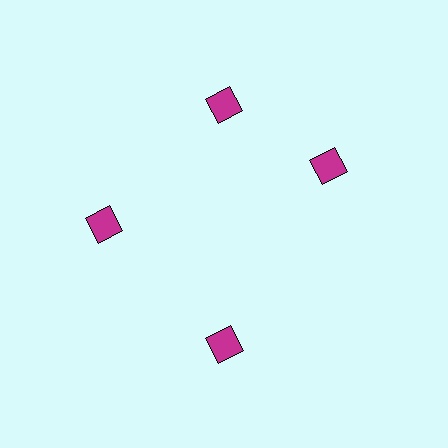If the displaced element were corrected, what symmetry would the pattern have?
It would have 4-fold rotational symmetry — the pattern would map onto itself every 90 degrees.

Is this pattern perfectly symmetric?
No. The 4 magenta diamonds are arranged in a ring, but one element near the 3 o'clock position is rotated out of alignment along the ring, breaking the 4-fold rotational symmetry.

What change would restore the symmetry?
The symmetry would be restored by rotating it back into even spacing with its neighbors so that all 4 diamonds sit at equal angles and equal distance from the center.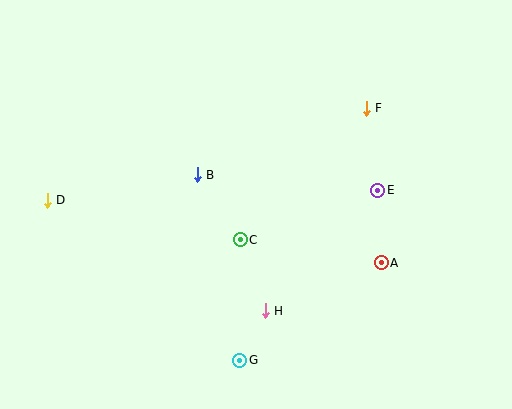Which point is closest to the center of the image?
Point C at (240, 240) is closest to the center.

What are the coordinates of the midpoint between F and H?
The midpoint between F and H is at (316, 210).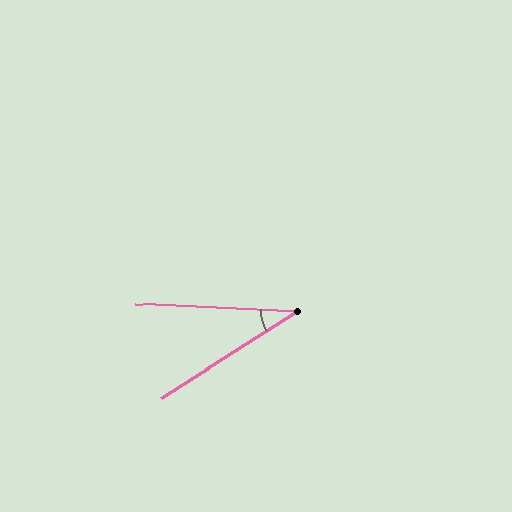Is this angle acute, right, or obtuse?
It is acute.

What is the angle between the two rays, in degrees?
Approximately 35 degrees.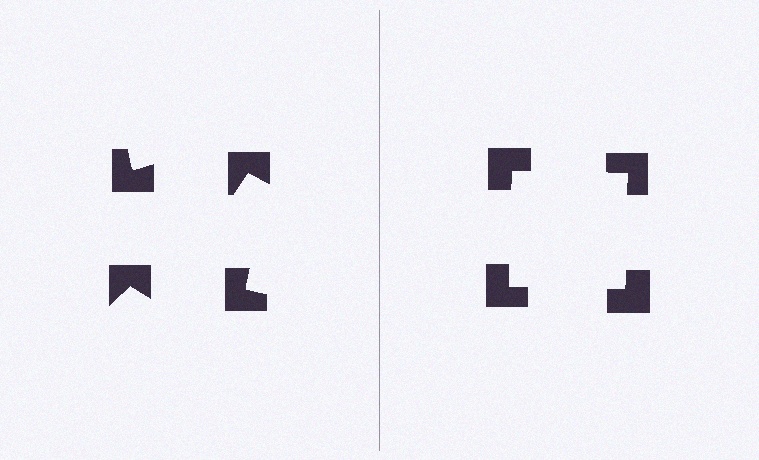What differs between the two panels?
The notched squares are positioned identically on both sides; only the wedge orientations differ. On the right they align to a square; on the left they are misaligned.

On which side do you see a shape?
An illusory square appears on the right side. On the left side the wedge cuts are rotated, so no coherent shape forms.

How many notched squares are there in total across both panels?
8 — 4 on each side.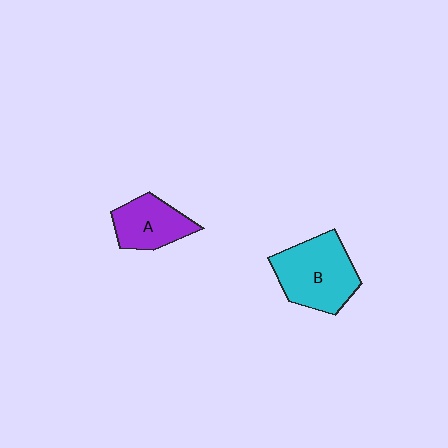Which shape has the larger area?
Shape B (cyan).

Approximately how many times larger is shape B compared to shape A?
Approximately 1.5 times.